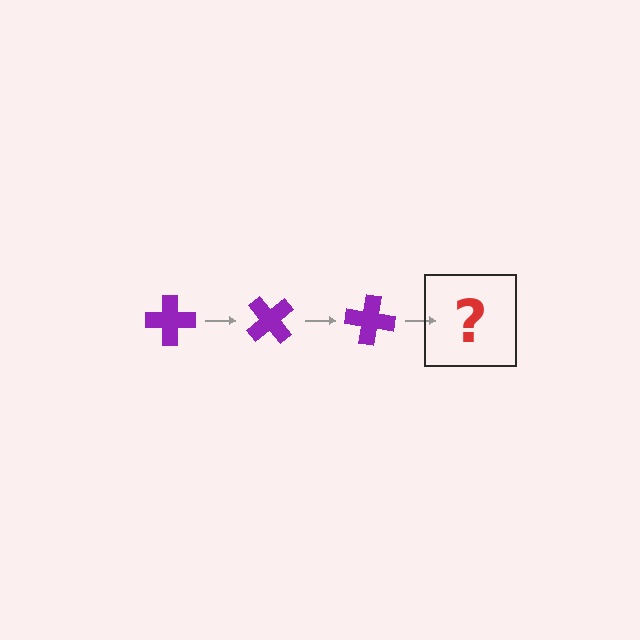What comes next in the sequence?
The next element should be a purple cross rotated 150 degrees.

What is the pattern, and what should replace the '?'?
The pattern is that the cross rotates 50 degrees each step. The '?' should be a purple cross rotated 150 degrees.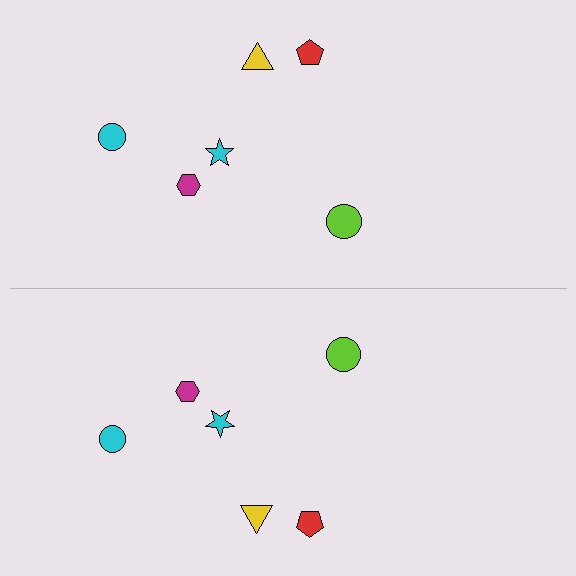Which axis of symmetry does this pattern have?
The pattern has a horizontal axis of symmetry running through the center of the image.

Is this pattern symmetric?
Yes, this pattern has bilateral (reflection) symmetry.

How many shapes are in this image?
There are 12 shapes in this image.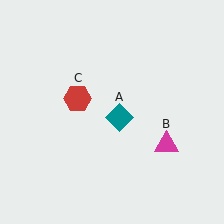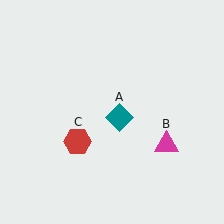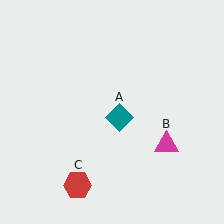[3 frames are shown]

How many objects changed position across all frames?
1 object changed position: red hexagon (object C).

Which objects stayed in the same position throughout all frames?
Teal diamond (object A) and magenta triangle (object B) remained stationary.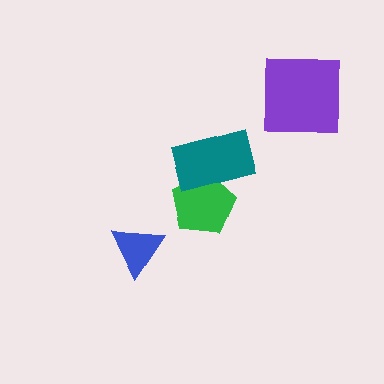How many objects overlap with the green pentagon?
1 object overlaps with the green pentagon.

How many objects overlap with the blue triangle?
0 objects overlap with the blue triangle.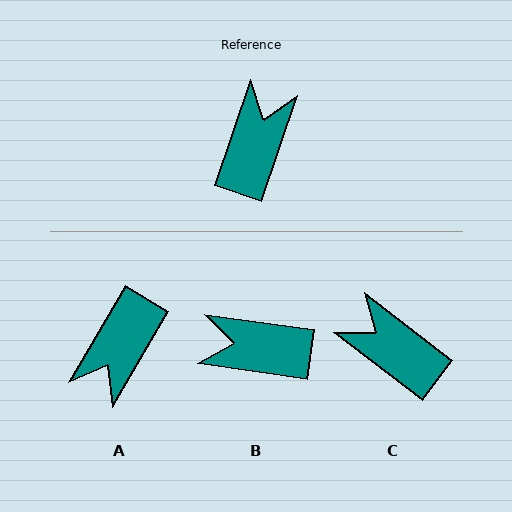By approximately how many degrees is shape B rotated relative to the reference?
Approximately 101 degrees counter-clockwise.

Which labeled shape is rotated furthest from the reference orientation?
A, about 168 degrees away.